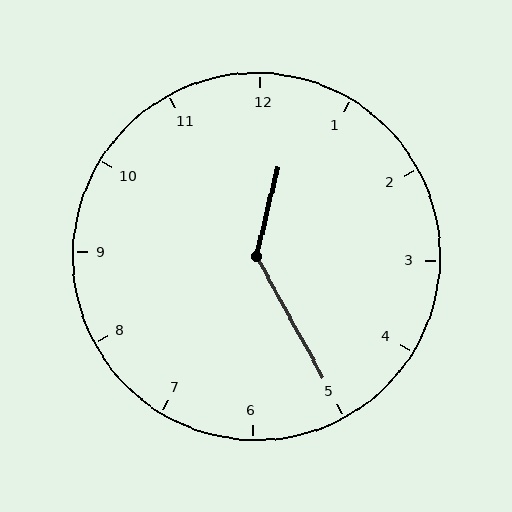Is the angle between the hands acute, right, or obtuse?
It is obtuse.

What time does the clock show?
12:25.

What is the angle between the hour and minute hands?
Approximately 138 degrees.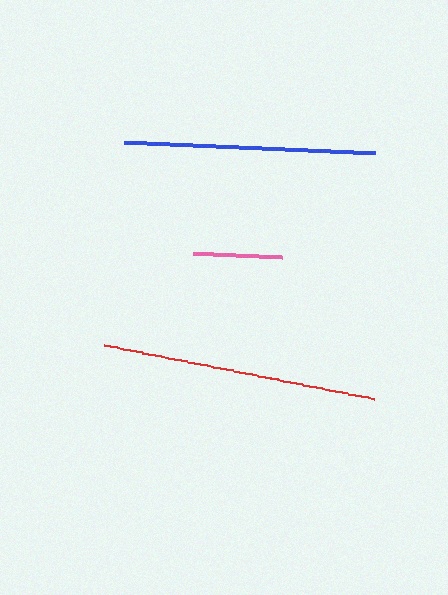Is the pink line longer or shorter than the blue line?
The blue line is longer than the pink line.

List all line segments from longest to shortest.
From longest to shortest: red, blue, pink.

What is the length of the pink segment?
The pink segment is approximately 88 pixels long.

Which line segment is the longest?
The red line is the longest at approximately 275 pixels.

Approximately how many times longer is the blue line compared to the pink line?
The blue line is approximately 2.8 times the length of the pink line.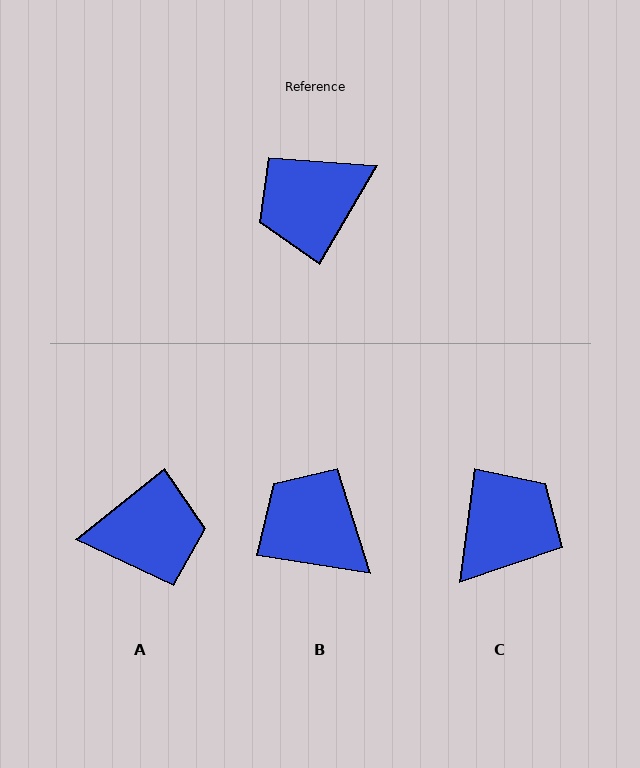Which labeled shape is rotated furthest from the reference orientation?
A, about 159 degrees away.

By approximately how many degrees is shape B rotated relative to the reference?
Approximately 68 degrees clockwise.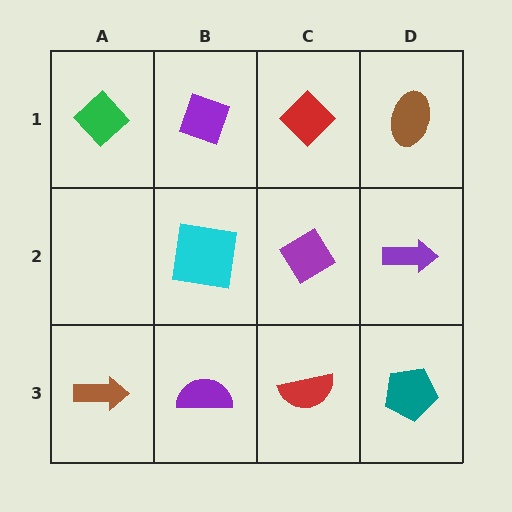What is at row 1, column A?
A green diamond.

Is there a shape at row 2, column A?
No, that cell is empty.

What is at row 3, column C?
A red semicircle.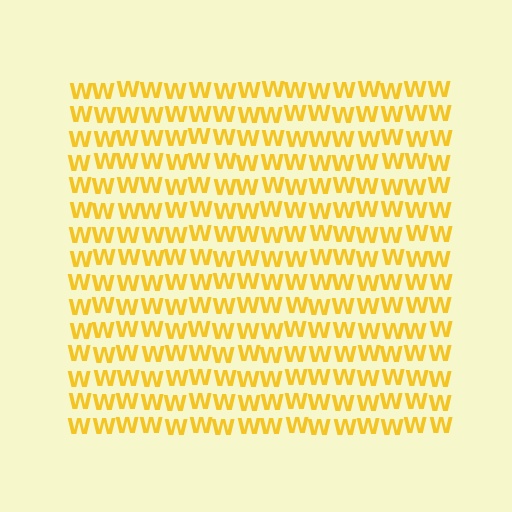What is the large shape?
The large shape is a square.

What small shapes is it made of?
It is made of small letter W's.